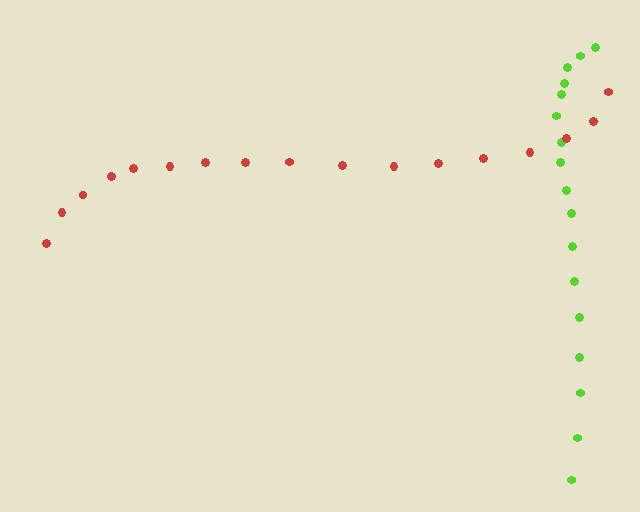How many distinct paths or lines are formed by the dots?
There are 2 distinct paths.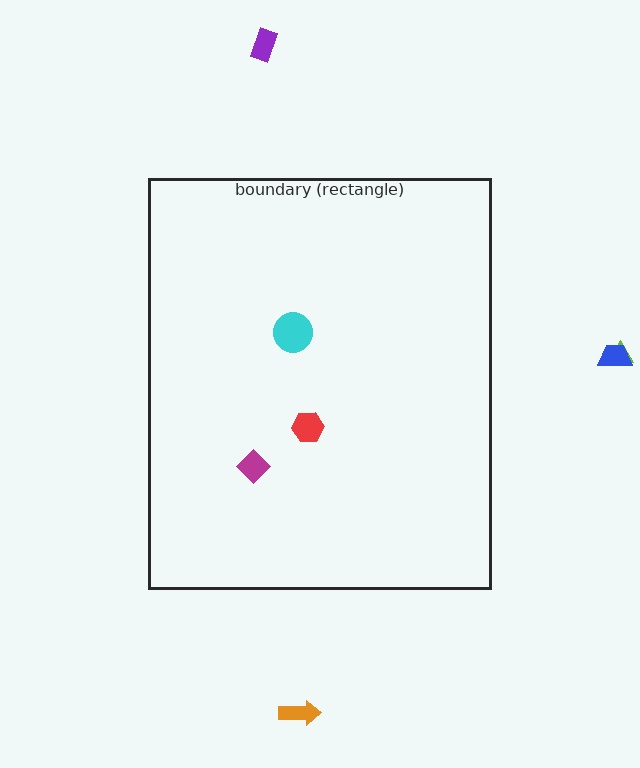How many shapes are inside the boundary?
3 inside, 4 outside.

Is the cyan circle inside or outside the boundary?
Inside.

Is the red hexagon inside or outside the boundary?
Inside.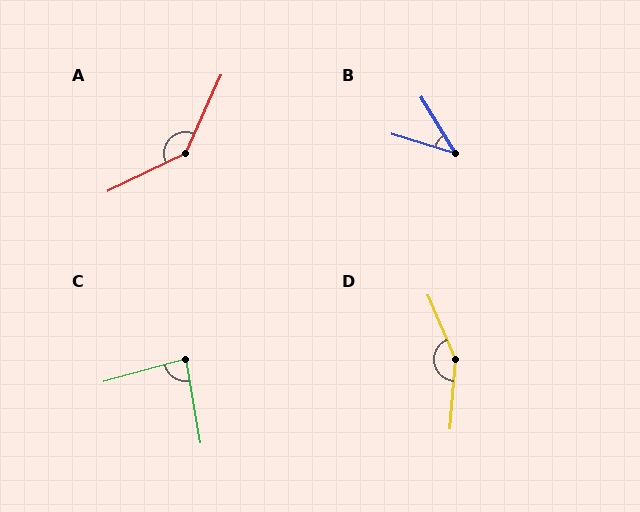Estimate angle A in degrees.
Approximately 141 degrees.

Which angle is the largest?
D, at approximately 153 degrees.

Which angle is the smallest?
B, at approximately 42 degrees.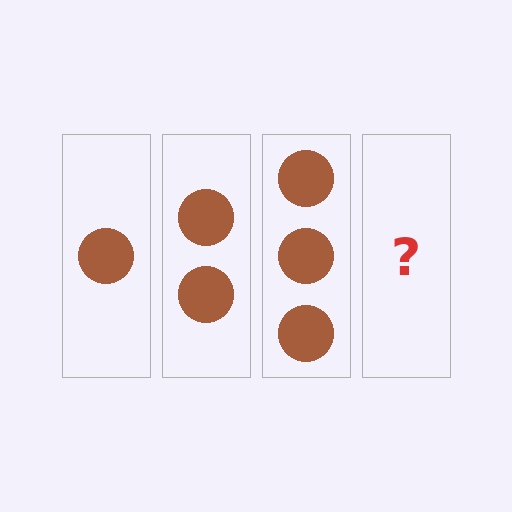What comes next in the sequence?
The next element should be 4 circles.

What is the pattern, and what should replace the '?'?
The pattern is that each step adds one more circle. The '?' should be 4 circles.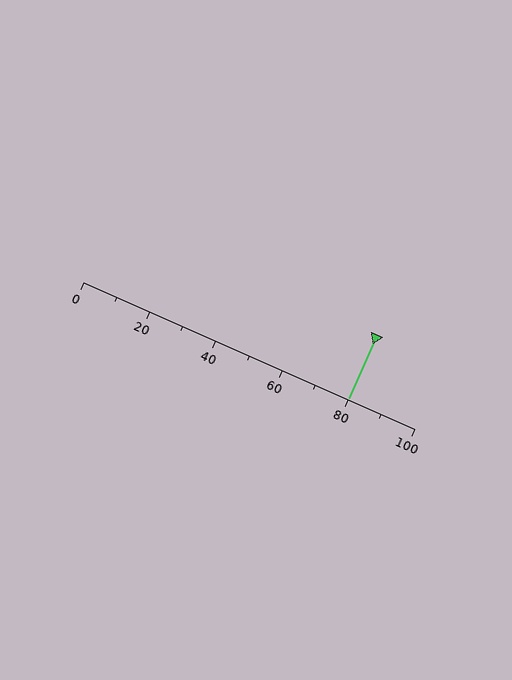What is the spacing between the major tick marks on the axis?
The major ticks are spaced 20 apart.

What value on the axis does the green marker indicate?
The marker indicates approximately 80.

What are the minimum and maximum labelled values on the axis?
The axis runs from 0 to 100.